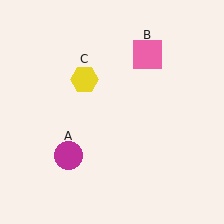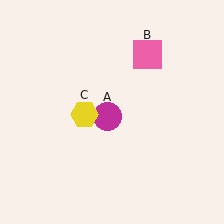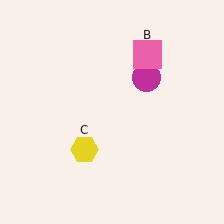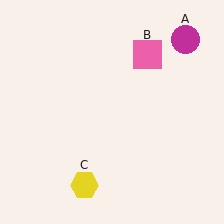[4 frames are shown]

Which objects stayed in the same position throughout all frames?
Pink square (object B) remained stationary.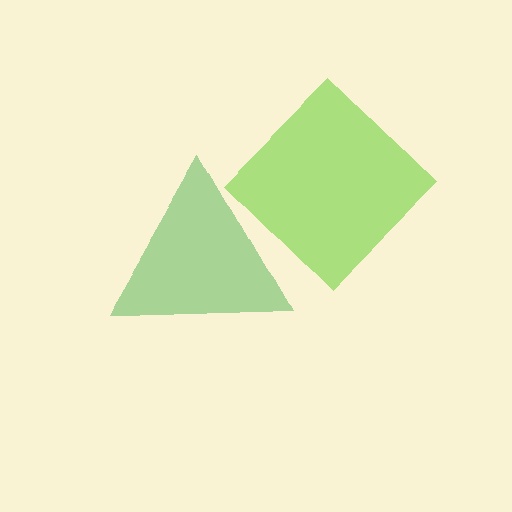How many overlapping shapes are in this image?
There are 2 overlapping shapes in the image.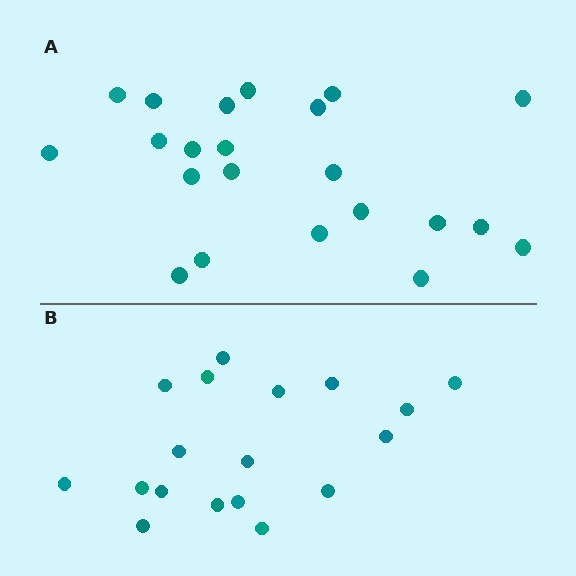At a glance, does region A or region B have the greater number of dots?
Region A (the top region) has more dots.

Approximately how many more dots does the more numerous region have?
Region A has about 4 more dots than region B.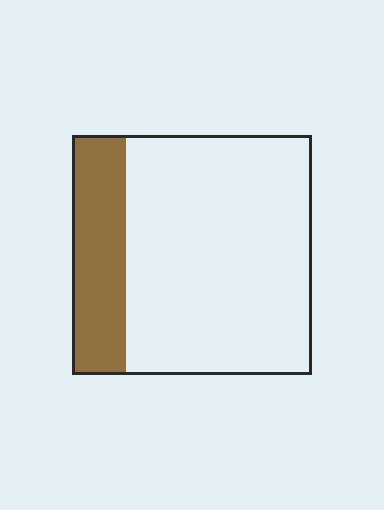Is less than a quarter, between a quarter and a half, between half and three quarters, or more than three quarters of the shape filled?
Less than a quarter.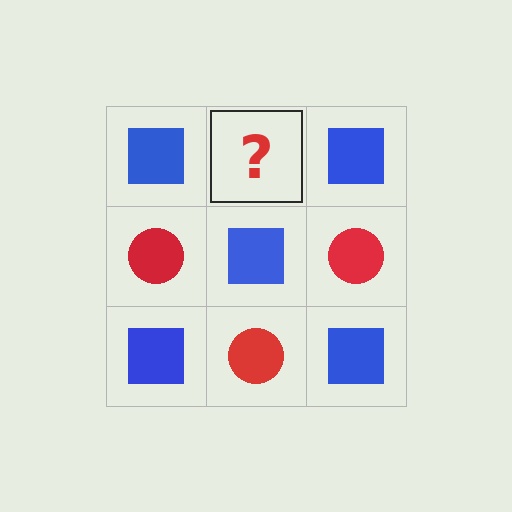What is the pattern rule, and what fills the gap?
The rule is that it alternates blue square and red circle in a checkerboard pattern. The gap should be filled with a red circle.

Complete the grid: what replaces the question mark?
The question mark should be replaced with a red circle.